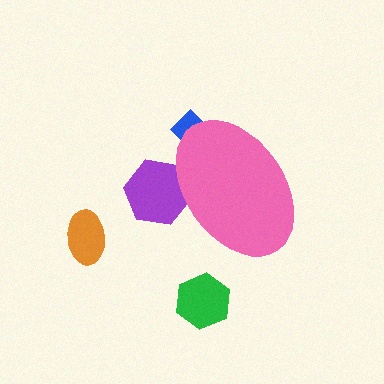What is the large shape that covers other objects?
A pink ellipse.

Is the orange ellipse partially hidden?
No, the orange ellipse is fully visible.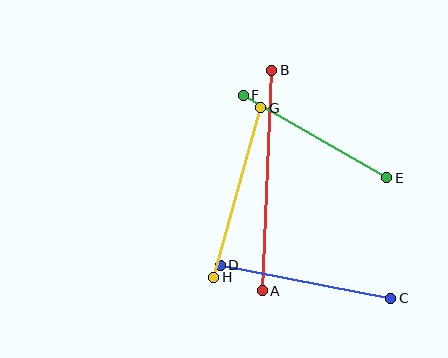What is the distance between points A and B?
The distance is approximately 221 pixels.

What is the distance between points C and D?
The distance is approximately 174 pixels.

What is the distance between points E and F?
The distance is approximately 166 pixels.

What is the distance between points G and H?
The distance is approximately 176 pixels.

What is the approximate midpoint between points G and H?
The midpoint is at approximately (237, 193) pixels.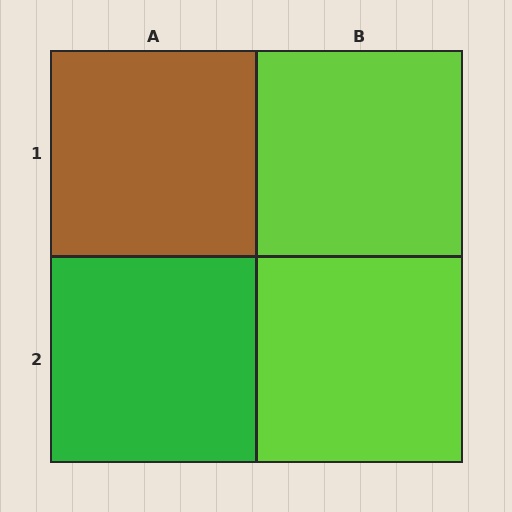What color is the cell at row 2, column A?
Green.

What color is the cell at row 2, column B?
Lime.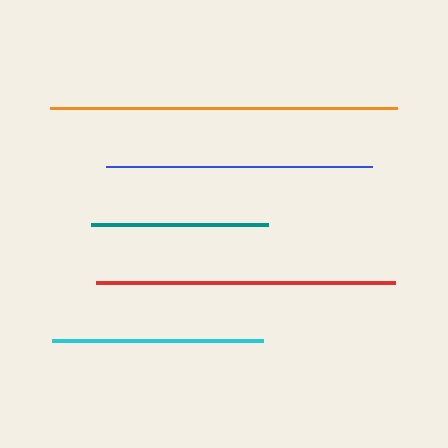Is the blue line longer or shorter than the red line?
The red line is longer than the blue line.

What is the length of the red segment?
The red segment is approximately 299 pixels long.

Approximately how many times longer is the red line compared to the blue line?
The red line is approximately 1.1 times the length of the blue line.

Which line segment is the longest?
The orange line is the longest at approximately 347 pixels.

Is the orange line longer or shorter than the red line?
The orange line is longer than the red line.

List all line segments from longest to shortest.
From longest to shortest: orange, red, blue, cyan, teal.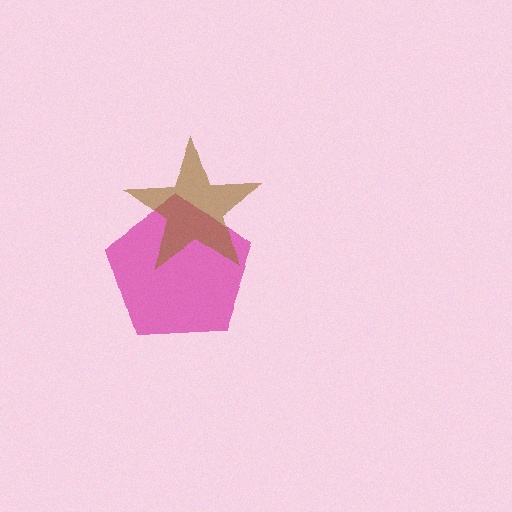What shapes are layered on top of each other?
The layered shapes are: a magenta pentagon, a brown star.